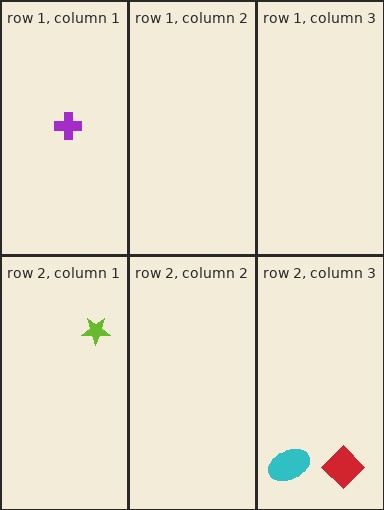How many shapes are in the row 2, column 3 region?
2.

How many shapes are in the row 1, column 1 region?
1.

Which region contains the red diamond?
The row 2, column 3 region.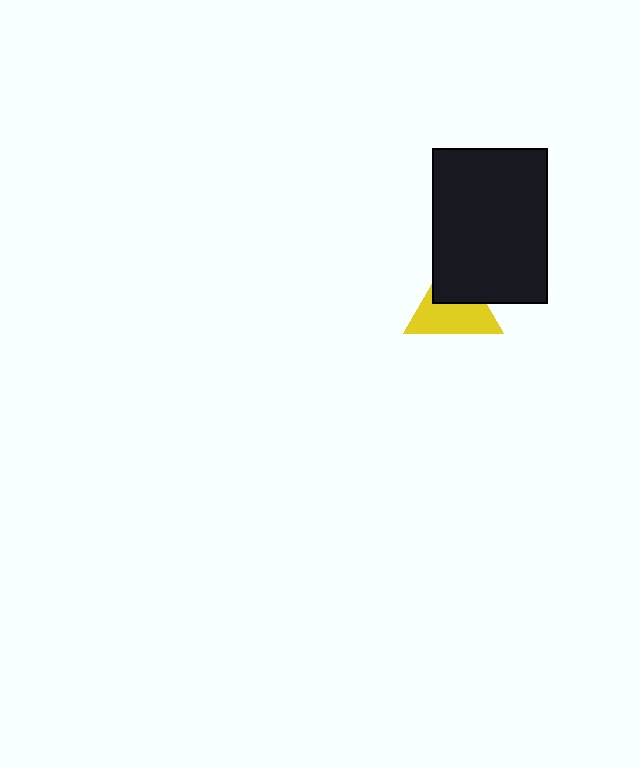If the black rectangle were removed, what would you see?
You would see the complete yellow triangle.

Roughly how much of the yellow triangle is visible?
About half of it is visible (roughly 59%).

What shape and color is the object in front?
The object in front is a black rectangle.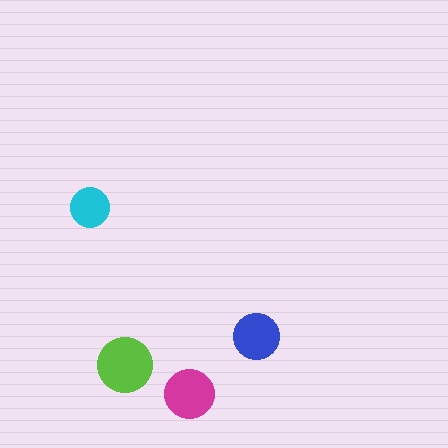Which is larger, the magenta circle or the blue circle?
The magenta one.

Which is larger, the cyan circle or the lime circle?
The lime one.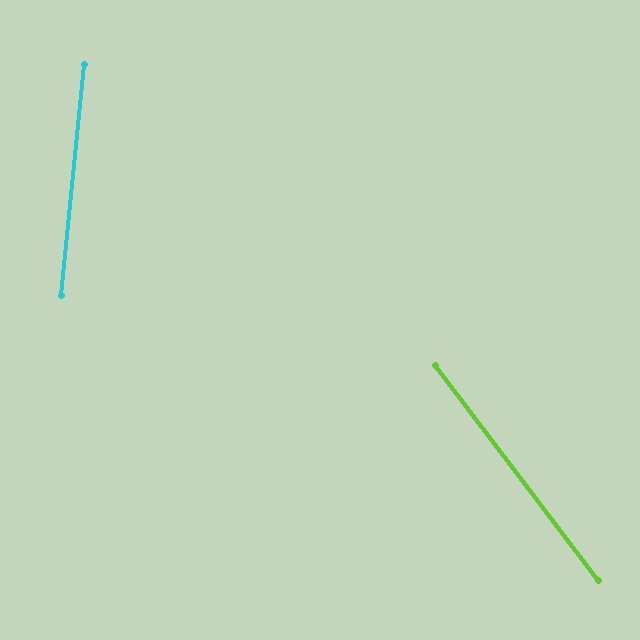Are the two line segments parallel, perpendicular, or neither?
Neither parallel nor perpendicular — they differ by about 43°.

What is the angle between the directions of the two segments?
Approximately 43 degrees.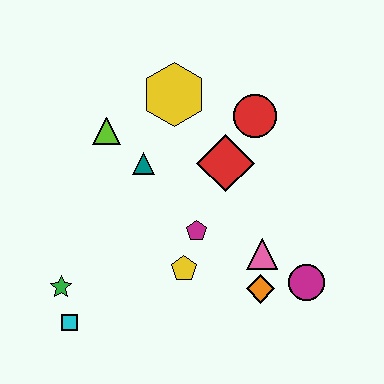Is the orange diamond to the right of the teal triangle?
Yes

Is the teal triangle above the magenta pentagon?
Yes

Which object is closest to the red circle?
The red diamond is closest to the red circle.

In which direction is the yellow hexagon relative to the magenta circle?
The yellow hexagon is above the magenta circle.